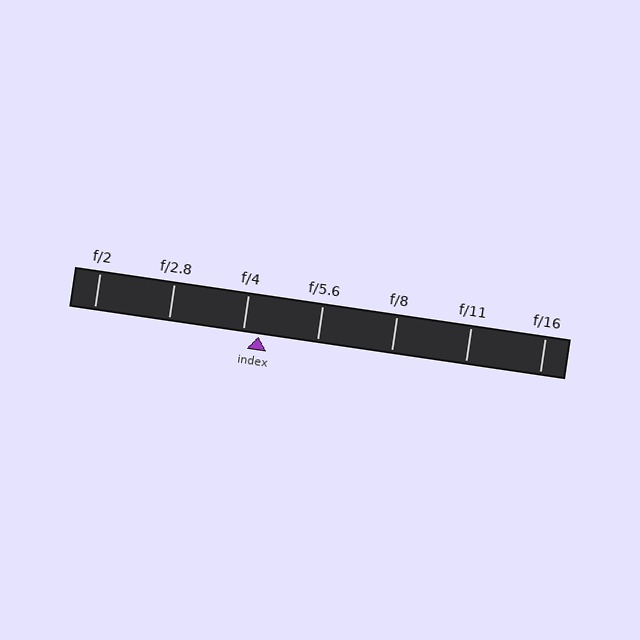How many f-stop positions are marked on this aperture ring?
There are 7 f-stop positions marked.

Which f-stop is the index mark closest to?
The index mark is closest to f/4.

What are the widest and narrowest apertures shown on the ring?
The widest aperture shown is f/2 and the narrowest is f/16.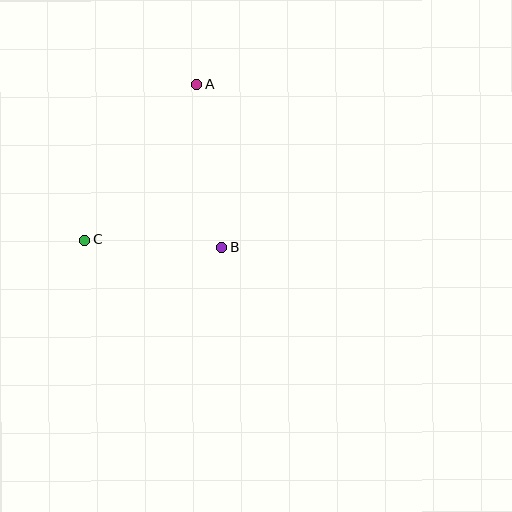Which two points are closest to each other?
Points B and C are closest to each other.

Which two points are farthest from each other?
Points A and C are farthest from each other.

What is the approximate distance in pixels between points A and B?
The distance between A and B is approximately 165 pixels.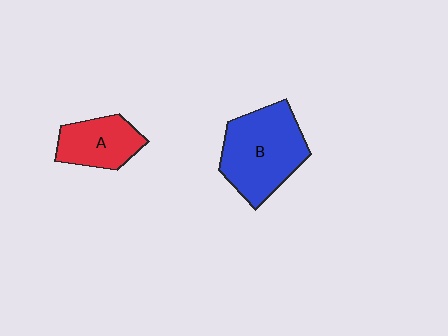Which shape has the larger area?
Shape B (blue).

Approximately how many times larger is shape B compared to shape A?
Approximately 1.7 times.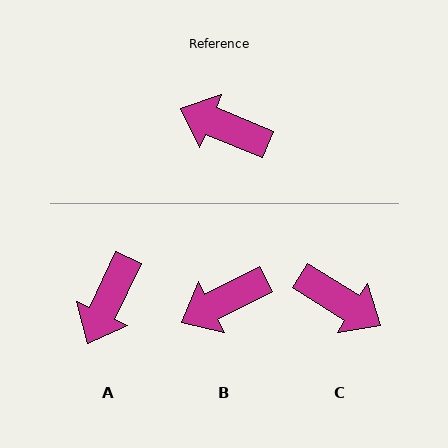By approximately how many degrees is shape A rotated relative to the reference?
Approximately 87 degrees counter-clockwise.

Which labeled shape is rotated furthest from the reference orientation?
C, about 171 degrees away.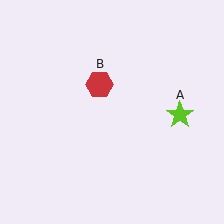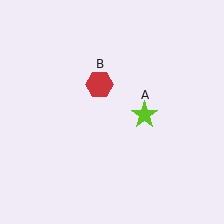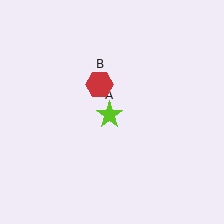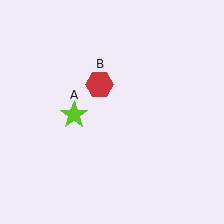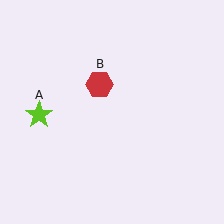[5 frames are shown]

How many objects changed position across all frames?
1 object changed position: lime star (object A).